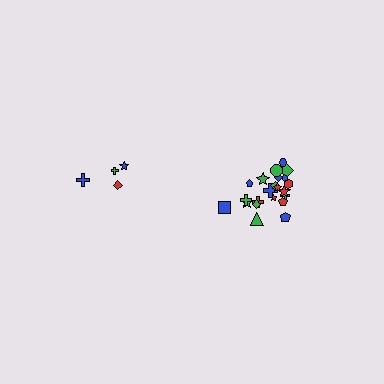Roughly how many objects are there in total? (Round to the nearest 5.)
Roughly 25 objects in total.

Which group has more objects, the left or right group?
The right group.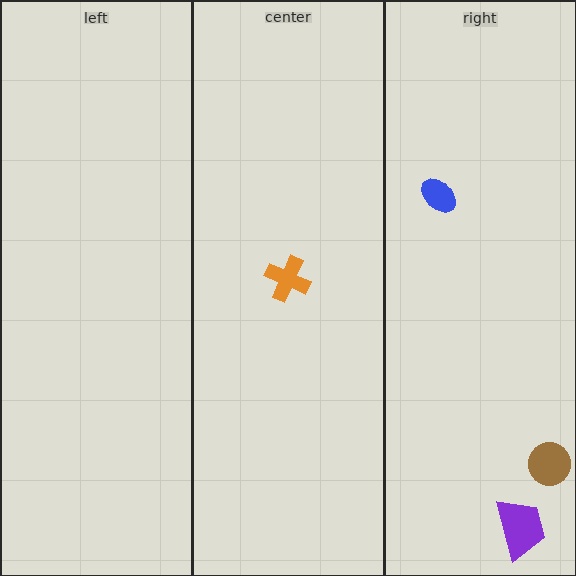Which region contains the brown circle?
The right region.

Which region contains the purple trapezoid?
The right region.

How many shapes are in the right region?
3.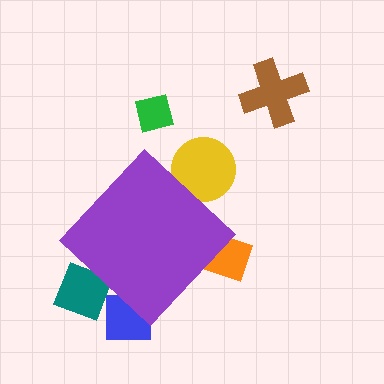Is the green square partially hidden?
No, the green square is fully visible.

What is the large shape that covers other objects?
A purple diamond.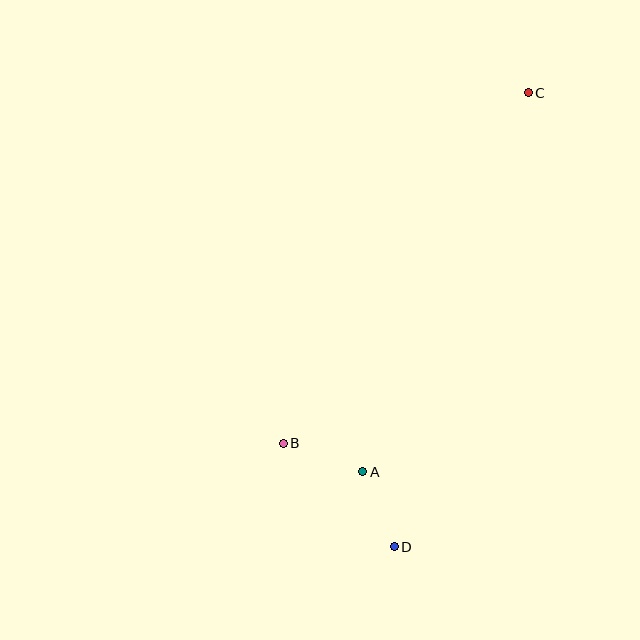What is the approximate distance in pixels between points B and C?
The distance between B and C is approximately 428 pixels.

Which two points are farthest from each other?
Points C and D are farthest from each other.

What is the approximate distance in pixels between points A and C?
The distance between A and C is approximately 414 pixels.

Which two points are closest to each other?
Points A and D are closest to each other.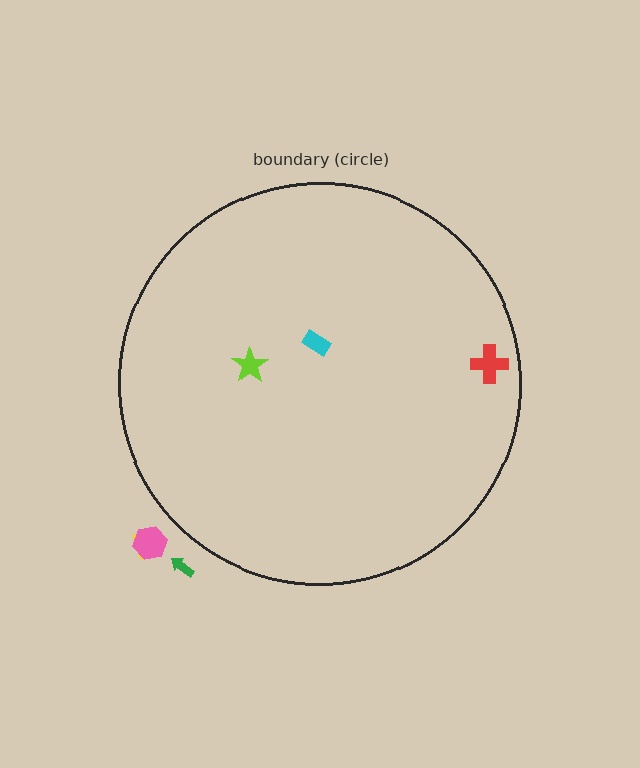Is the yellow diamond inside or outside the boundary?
Outside.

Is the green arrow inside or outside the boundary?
Outside.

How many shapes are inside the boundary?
3 inside, 3 outside.